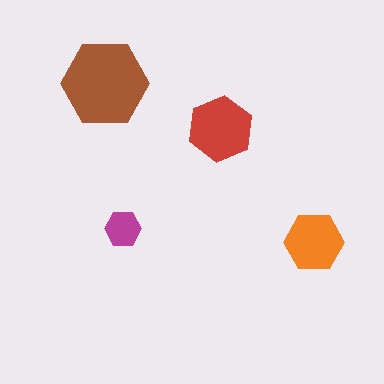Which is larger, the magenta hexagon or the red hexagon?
The red one.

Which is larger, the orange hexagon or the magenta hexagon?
The orange one.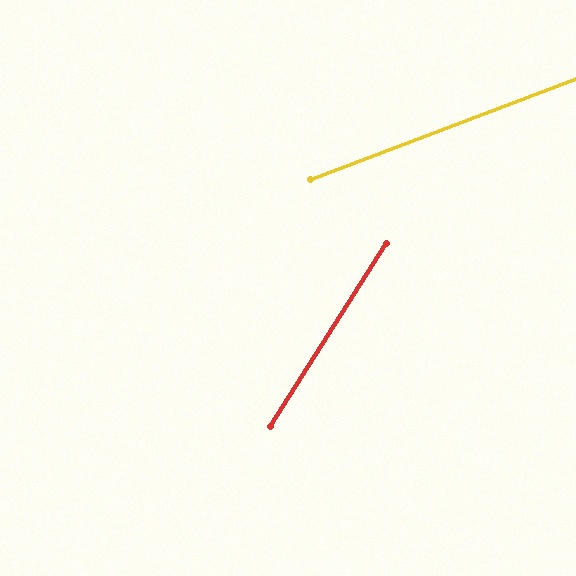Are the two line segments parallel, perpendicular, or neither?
Neither parallel nor perpendicular — they differ by about 37°.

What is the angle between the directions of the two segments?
Approximately 37 degrees.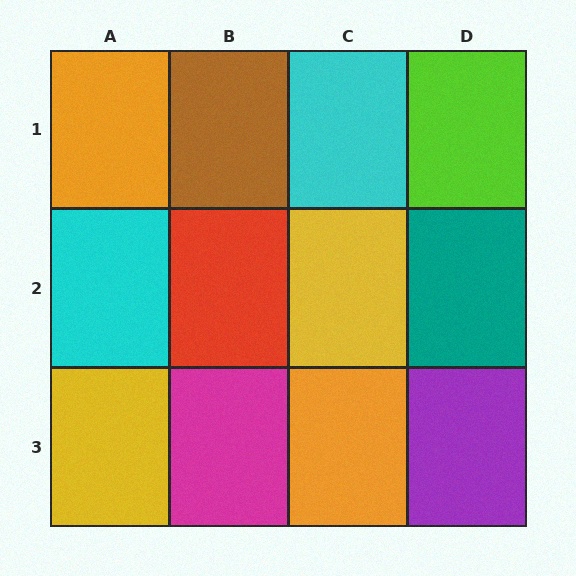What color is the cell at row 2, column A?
Cyan.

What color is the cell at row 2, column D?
Teal.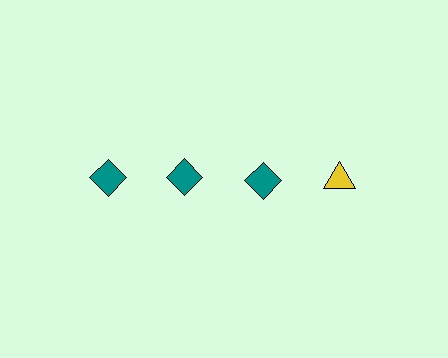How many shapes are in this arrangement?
There are 4 shapes arranged in a grid pattern.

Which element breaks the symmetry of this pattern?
The yellow triangle in the top row, second from right column breaks the symmetry. All other shapes are teal diamonds.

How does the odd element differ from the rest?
It differs in both color (yellow instead of teal) and shape (triangle instead of diamond).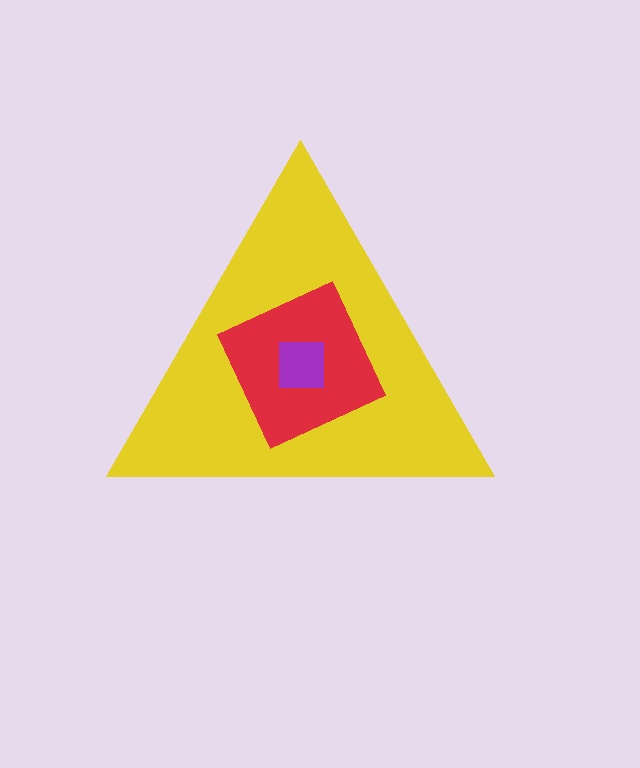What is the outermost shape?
The yellow triangle.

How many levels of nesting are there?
3.